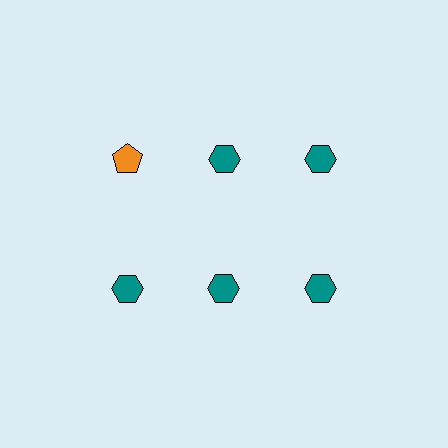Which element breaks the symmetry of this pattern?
The orange pentagon in the top row, leftmost column breaks the symmetry. All other shapes are teal hexagons.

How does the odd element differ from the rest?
It differs in both color (orange instead of teal) and shape (pentagon instead of hexagon).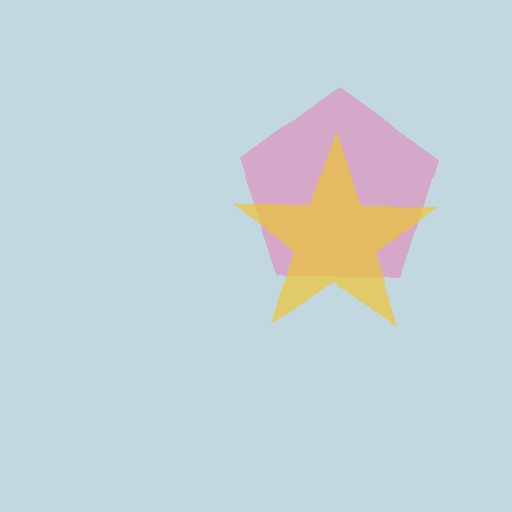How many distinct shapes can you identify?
There are 2 distinct shapes: a pink pentagon, a yellow star.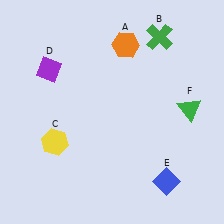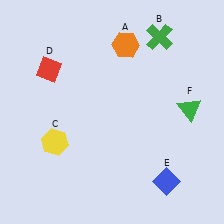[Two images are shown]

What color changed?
The diamond (D) changed from purple in Image 1 to red in Image 2.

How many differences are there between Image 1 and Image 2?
There is 1 difference between the two images.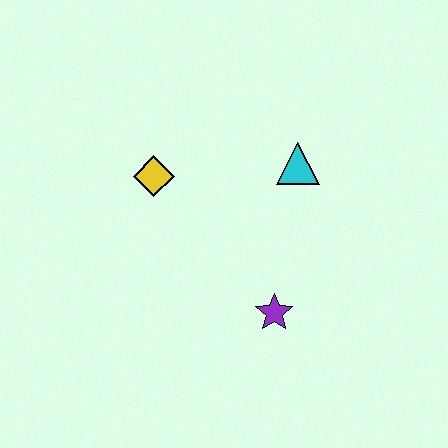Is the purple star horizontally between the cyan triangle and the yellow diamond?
Yes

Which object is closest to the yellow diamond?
The cyan triangle is closest to the yellow diamond.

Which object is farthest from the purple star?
The yellow diamond is farthest from the purple star.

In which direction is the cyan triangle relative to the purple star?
The cyan triangle is above the purple star.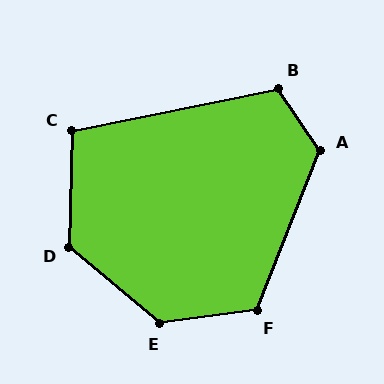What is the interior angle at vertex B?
Approximately 112 degrees (obtuse).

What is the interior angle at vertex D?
Approximately 128 degrees (obtuse).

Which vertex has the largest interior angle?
E, at approximately 133 degrees.